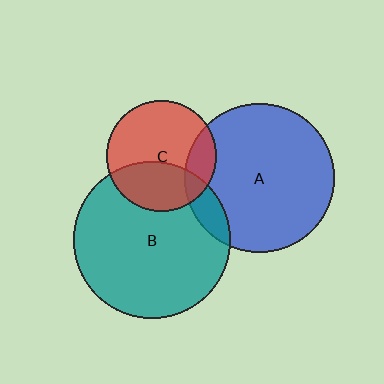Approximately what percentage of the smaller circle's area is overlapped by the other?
Approximately 15%.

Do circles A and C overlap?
Yes.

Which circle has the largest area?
Circle B (teal).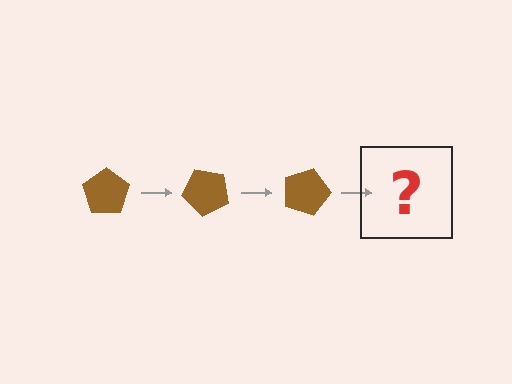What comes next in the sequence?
The next element should be a brown pentagon rotated 135 degrees.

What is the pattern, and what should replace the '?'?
The pattern is that the pentagon rotates 45 degrees each step. The '?' should be a brown pentagon rotated 135 degrees.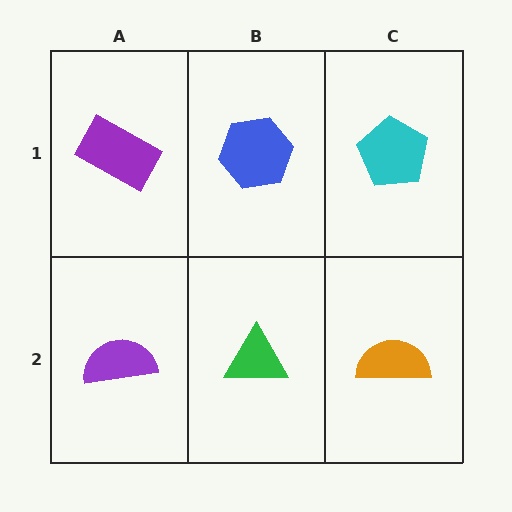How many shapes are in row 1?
3 shapes.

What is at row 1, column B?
A blue hexagon.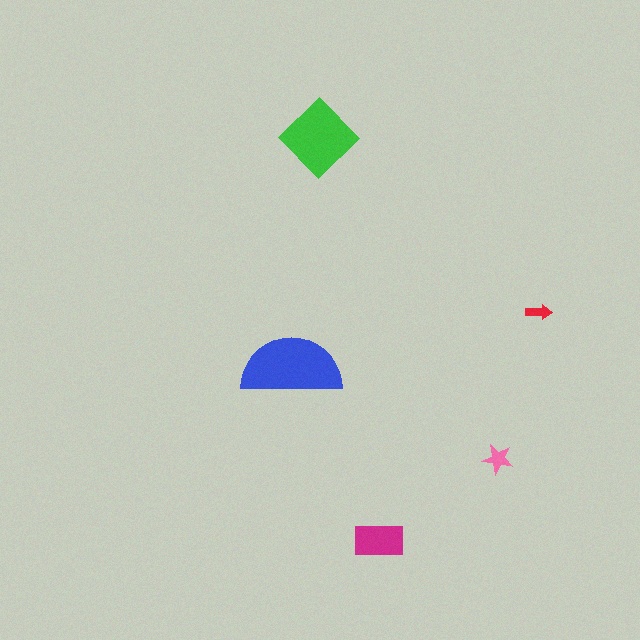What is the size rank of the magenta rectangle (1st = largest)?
3rd.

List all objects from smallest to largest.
The red arrow, the pink star, the magenta rectangle, the green diamond, the blue semicircle.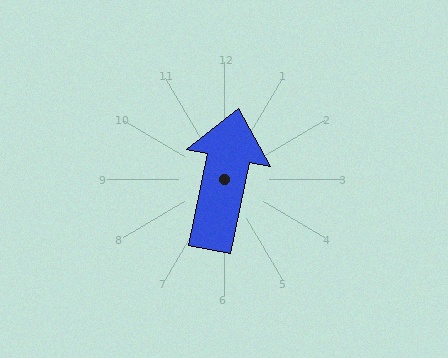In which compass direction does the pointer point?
North.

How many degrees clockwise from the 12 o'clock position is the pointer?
Approximately 12 degrees.